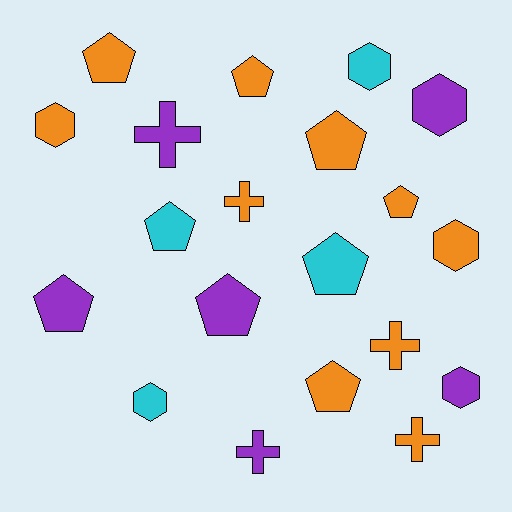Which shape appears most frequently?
Pentagon, with 9 objects.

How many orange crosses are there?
There are 3 orange crosses.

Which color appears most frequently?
Orange, with 10 objects.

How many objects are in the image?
There are 20 objects.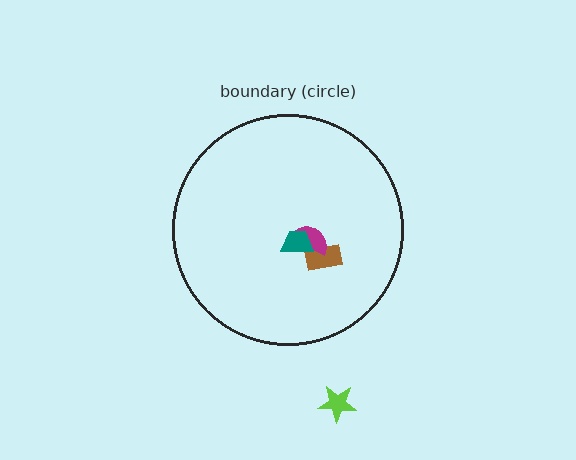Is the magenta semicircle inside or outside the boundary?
Inside.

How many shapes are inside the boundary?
3 inside, 1 outside.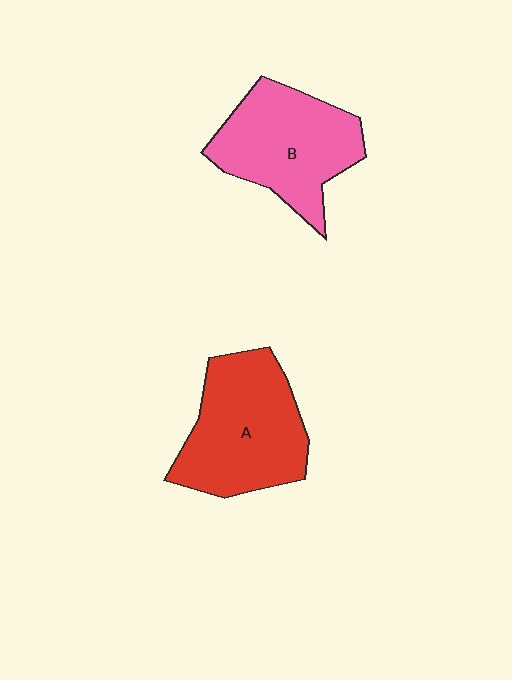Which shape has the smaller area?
Shape B (pink).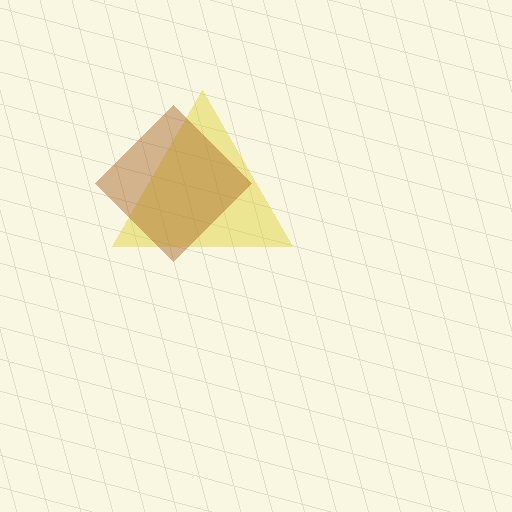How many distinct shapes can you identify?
There are 2 distinct shapes: a yellow triangle, a brown diamond.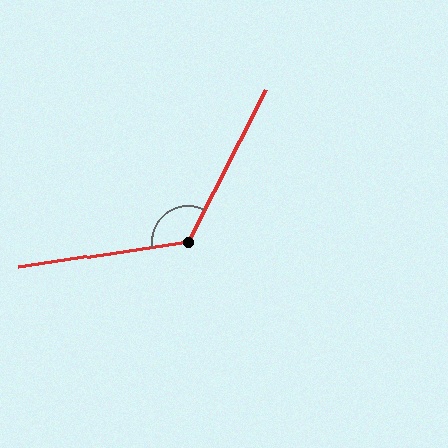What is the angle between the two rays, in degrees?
Approximately 126 degrees.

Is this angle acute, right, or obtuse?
It is obtuse.